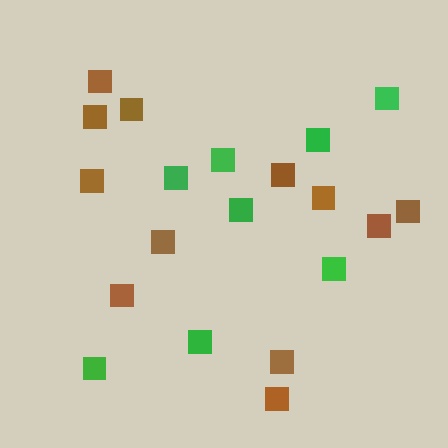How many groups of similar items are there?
There are 2 groups: one group of brown squares (12) and one group of green squares (8).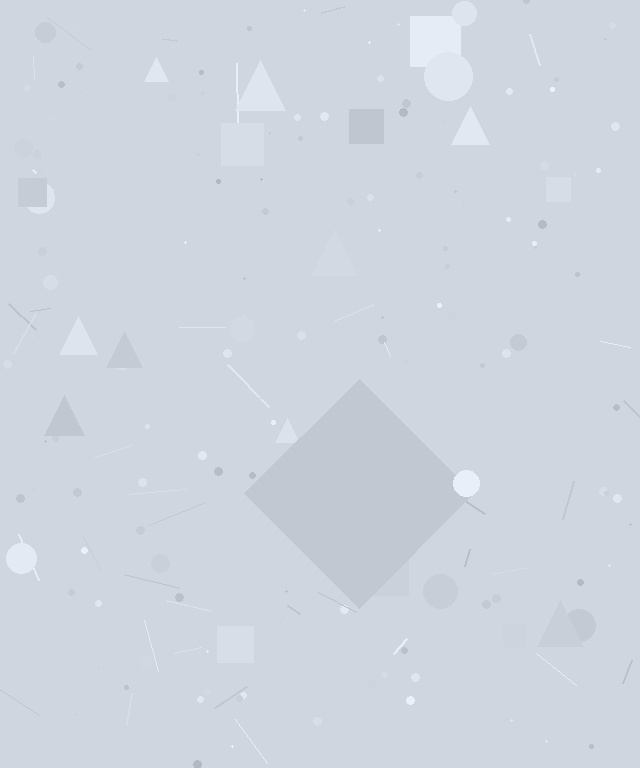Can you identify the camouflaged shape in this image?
The camouflaged shape is a diamond.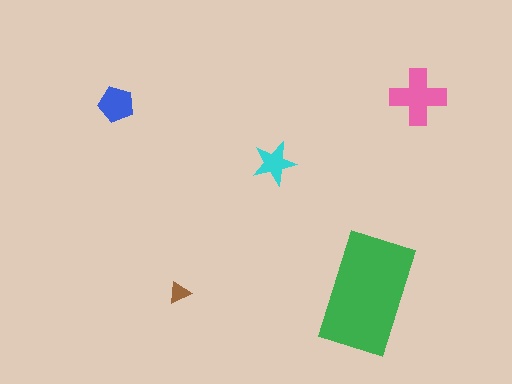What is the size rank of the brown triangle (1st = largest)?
5th.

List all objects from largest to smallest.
The green rectangle, the pink cross, the blue pentagon, the cyan star, the brown triangle.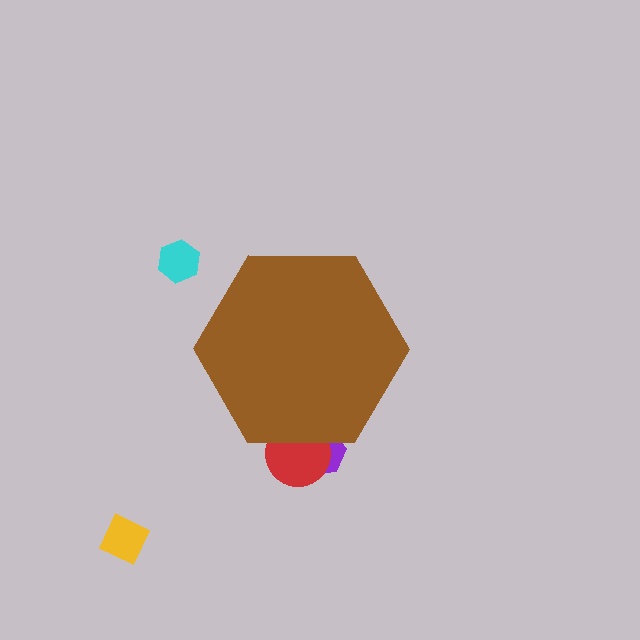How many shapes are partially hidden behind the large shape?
2 shapes are partially hidden.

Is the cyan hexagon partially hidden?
No, the cyan hexagon is fully visible.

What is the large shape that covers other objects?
A brown hexagon.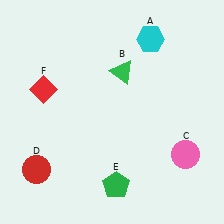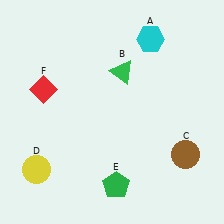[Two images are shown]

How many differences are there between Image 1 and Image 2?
There are 2 differences between the two images.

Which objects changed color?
C changed from pink to brown. D changed from red to yellow.